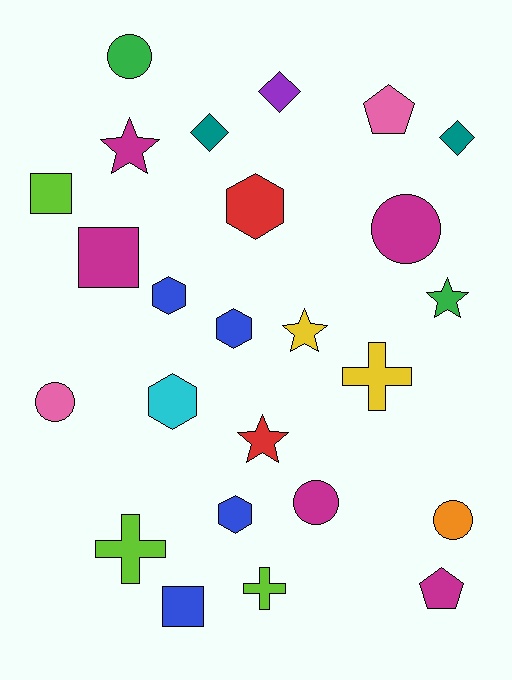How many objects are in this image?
There are 25 objects.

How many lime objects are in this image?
There are 3 lime objects.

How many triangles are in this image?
There are no triangles.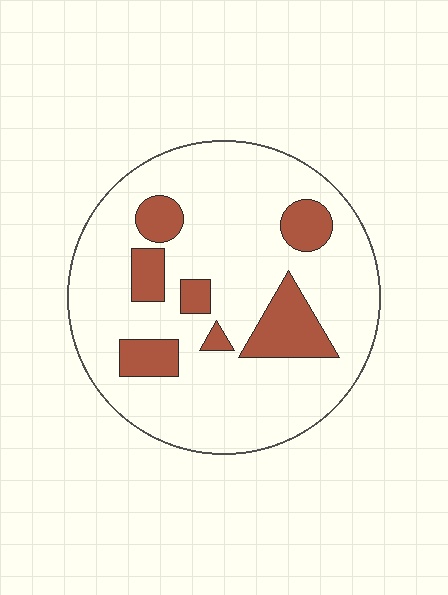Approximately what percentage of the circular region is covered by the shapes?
Approximately 20%.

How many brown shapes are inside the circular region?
7.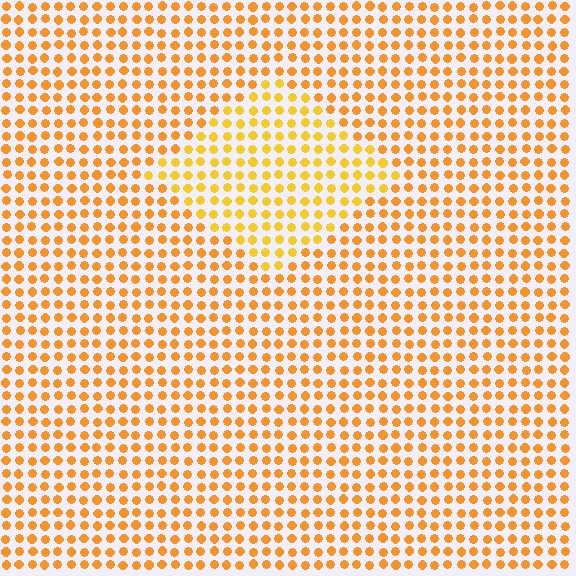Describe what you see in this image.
The image is filled with small orange elements in a uniform arrangement. A diamond-shaped region is visible where the elements are tinted to a slightly different hue, forming a subtle color boundary.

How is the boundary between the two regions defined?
The boundary is defined purely by a slight shift in hue (about 17 degrees). Spacing, size, and orientation are identical on both sides.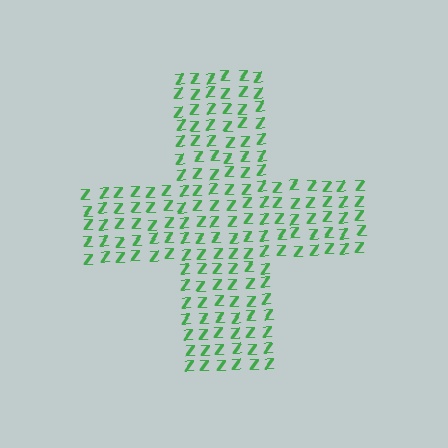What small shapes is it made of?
It is made of small letter Z's.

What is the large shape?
The large shape is a cross.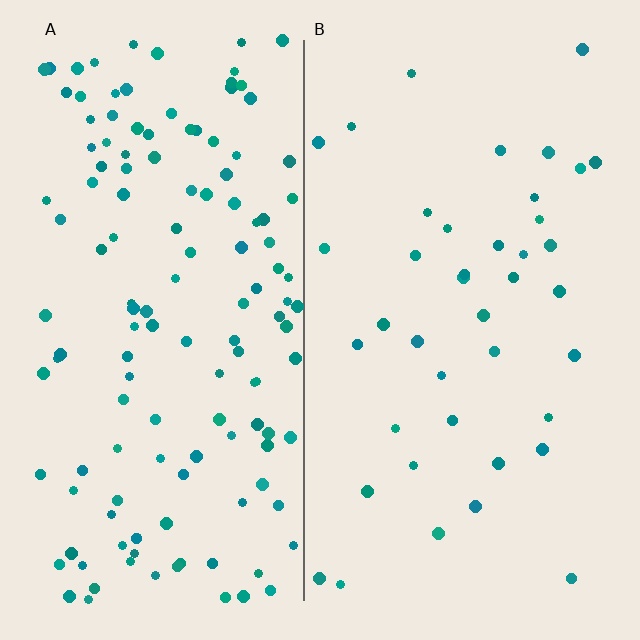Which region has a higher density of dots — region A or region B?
A (the left).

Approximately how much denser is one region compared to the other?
Approximately 3.3× — region A over region B.